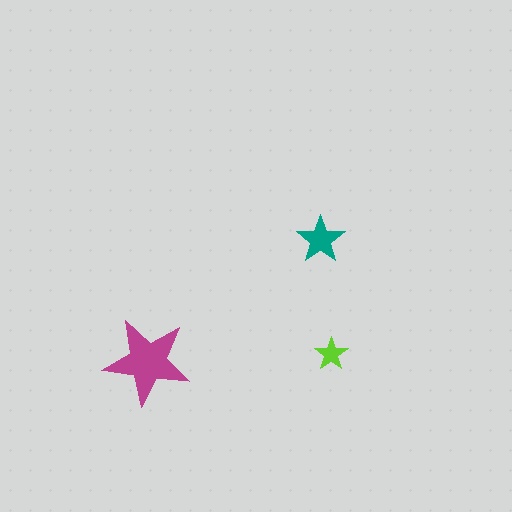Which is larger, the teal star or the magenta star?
The magenta one.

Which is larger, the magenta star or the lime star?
The magenta one.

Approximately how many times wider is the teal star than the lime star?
About 1.5 times wider.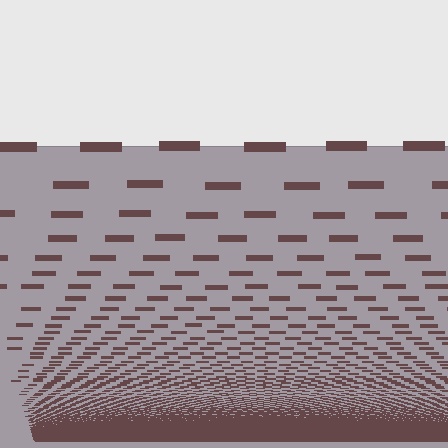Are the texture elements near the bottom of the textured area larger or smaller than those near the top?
Smaller. The gradient is inverted — elements near the bottom are smaller and denser.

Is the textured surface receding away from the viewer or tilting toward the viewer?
The surface appears to tilt toward the viewer. Texture elements get larger and sparser toward the top.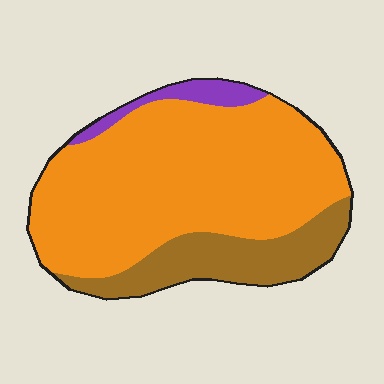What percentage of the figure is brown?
Brown covers 21% of the figure.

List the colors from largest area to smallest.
From largest to smallest: orange, brown, purple.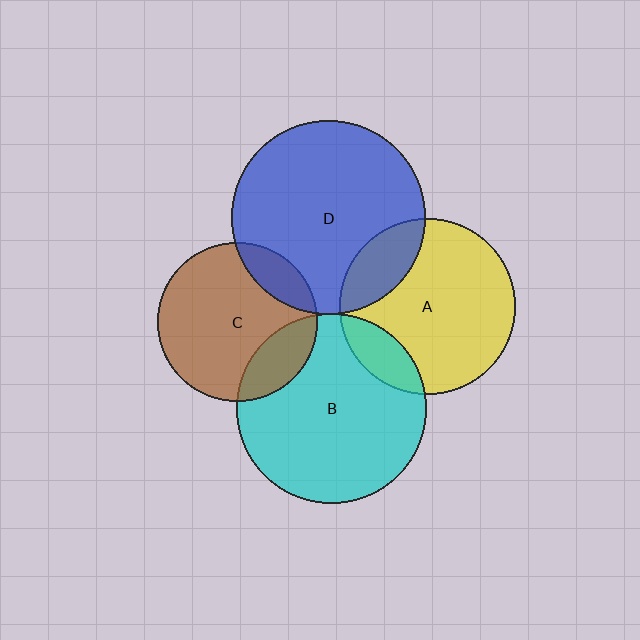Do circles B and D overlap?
Yes.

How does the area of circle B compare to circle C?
Approximately 1.4 times.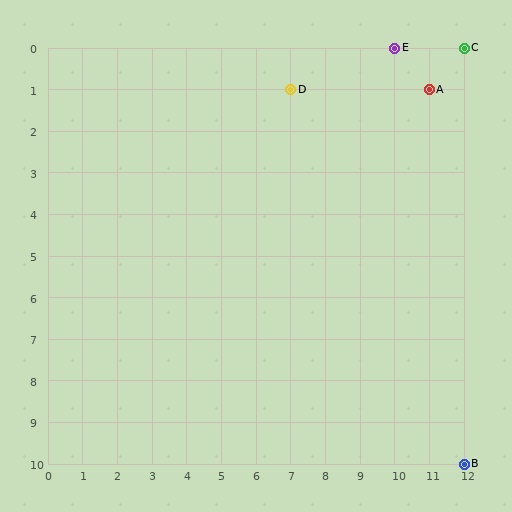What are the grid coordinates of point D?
Point D is at grid coordinates (7, 1).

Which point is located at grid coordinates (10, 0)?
Point E is at (10, 0).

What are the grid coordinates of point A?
Point A is at grid coordinates (11, 1).